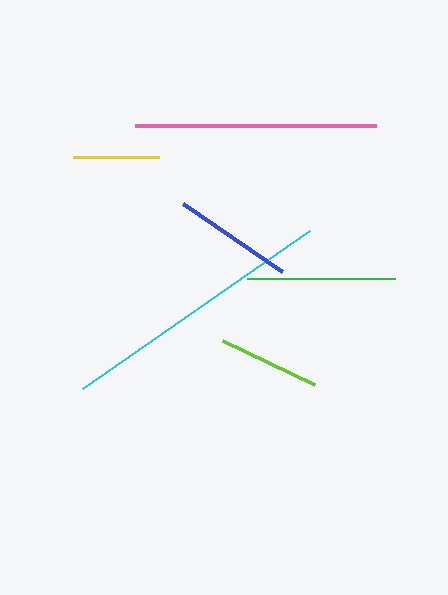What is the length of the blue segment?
The blue segment is approximately 120 pixels long.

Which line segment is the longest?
The cyan line is the longest at approximately 277 pixels.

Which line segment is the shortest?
The yellow line is the shortest at approximately 86 pixels.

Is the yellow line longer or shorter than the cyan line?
The cyan line is longer than the yellow line.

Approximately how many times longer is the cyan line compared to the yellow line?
The cyan line is approximately 3.2 times the length of the yellow line.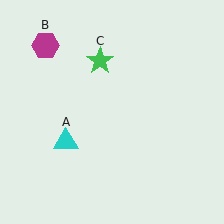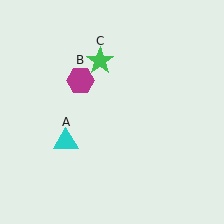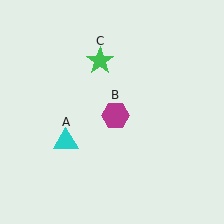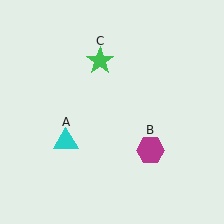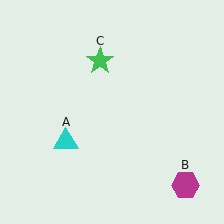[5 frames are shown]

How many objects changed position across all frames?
1 object changed position: magenta hexagon (object B).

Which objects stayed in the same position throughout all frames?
Cyan triangle (object A) and green star (object C) remained stationary.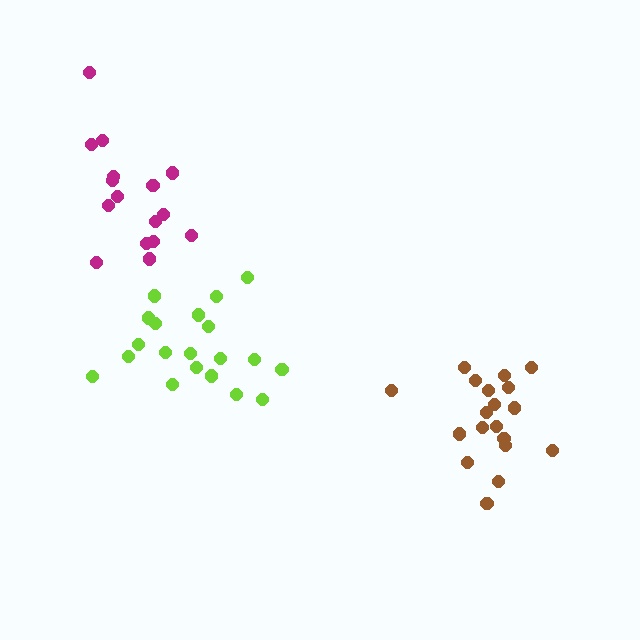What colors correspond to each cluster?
The clusters are colored: brown, magenta, lime.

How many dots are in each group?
Group 1: 19 dots, Group 2: 16 dots, Group 3: 21 dots (56 total).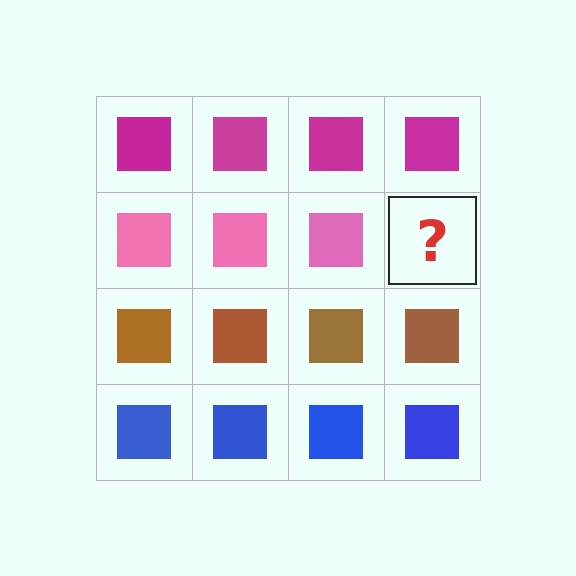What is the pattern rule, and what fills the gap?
The rule is that each row has a consistent color. The gap should be filled with a pink square.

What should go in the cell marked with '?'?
The missing cell should contain a pink square.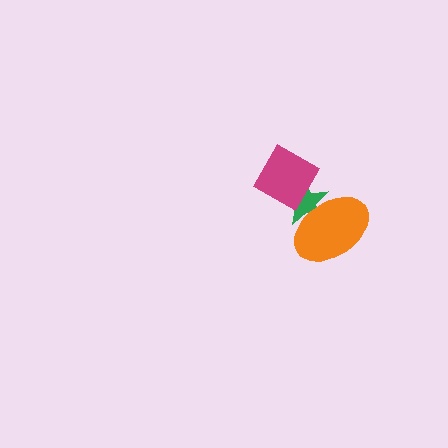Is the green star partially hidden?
Yes, it is partially covered by another shape.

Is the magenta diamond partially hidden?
No, no other shape covers it.